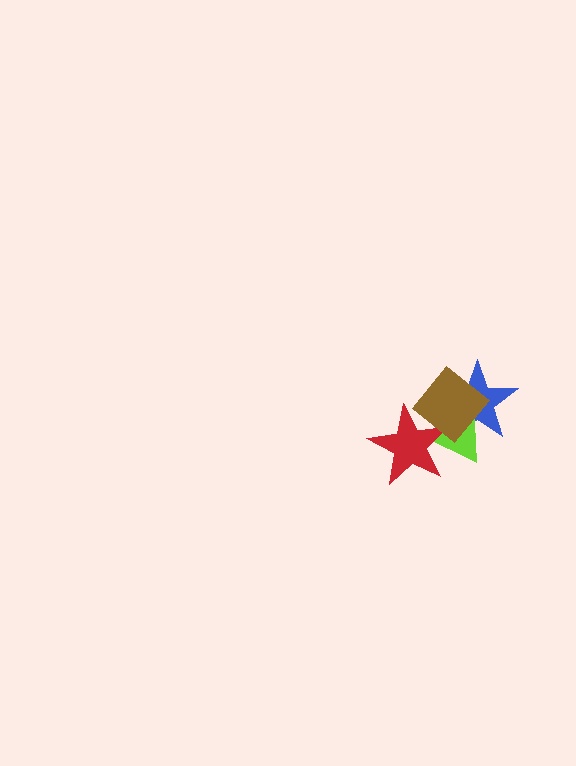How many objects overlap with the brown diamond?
3 objects overlap with the brown diamond.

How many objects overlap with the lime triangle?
3 objects overlap with the lime triangle.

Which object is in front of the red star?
The brown diamond is in front of the red star.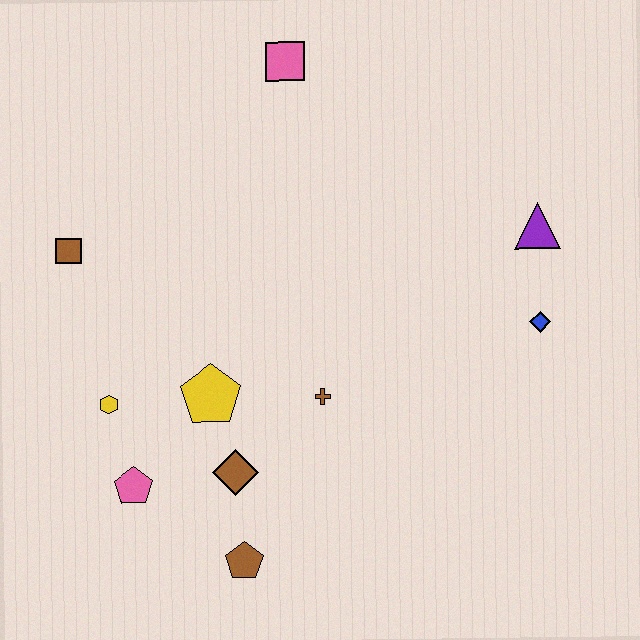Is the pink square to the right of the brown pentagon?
Yes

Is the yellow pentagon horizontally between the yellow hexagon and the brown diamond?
Yes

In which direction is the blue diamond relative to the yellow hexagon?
The blue diamond is to the right of the yellow hexagon.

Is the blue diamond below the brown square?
Yes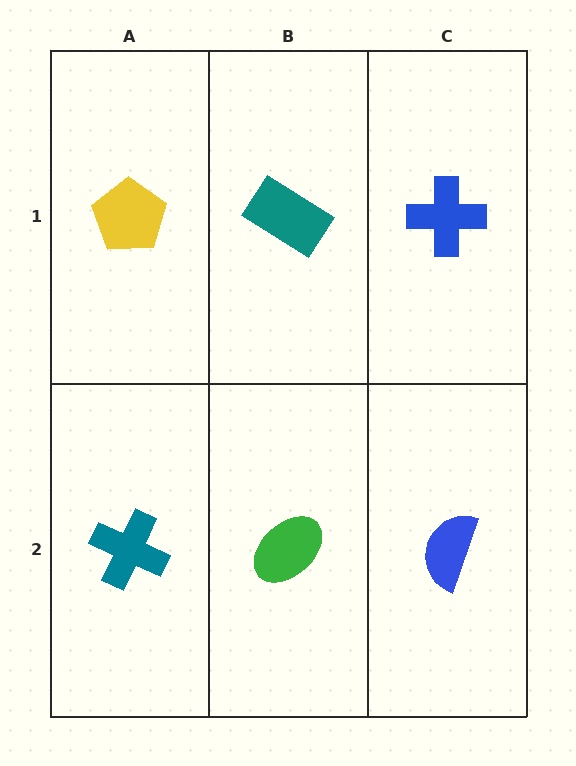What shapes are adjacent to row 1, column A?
A teal cross (row 2, column A), a teal rectangle (row 1, column B).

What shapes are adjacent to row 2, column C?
A blue cross (row 1, column C), a green ellipse (row 2, column B).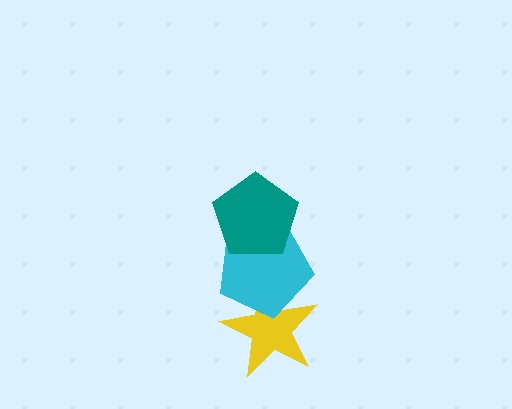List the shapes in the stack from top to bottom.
From top to bottom: the teal pentagon, the cyan pentagon, the yellow star.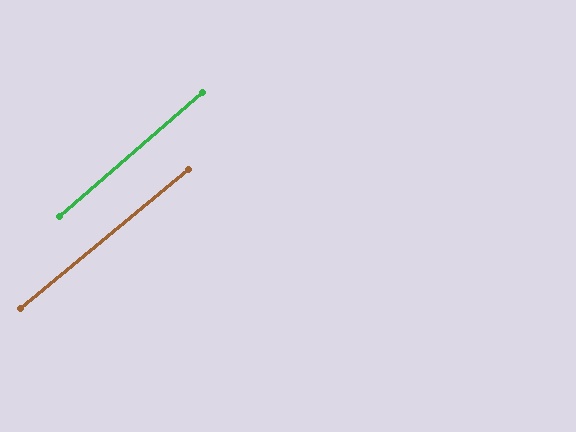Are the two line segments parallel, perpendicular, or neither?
Parallel — their directions differ by only 1.3°.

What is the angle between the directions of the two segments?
Approximately 1 degree.